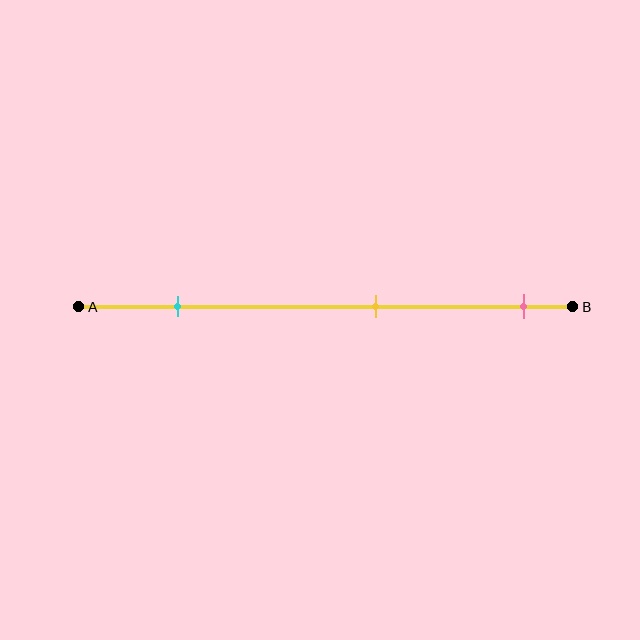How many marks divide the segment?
There are 3 marks dividing the segment.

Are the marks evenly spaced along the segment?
Yes, the marks are approximately evenly spaced.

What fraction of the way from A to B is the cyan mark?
The cyan mark is approximately 20% (0.2) of the way from A to B.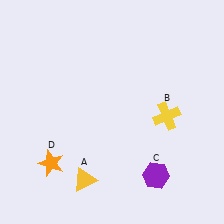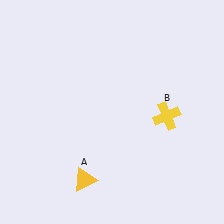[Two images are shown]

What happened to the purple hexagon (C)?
The purple hexagon (C) was removed in Image 2. It was in the bottom-right area of Image 1.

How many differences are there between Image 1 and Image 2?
There are 2 differences between the two images.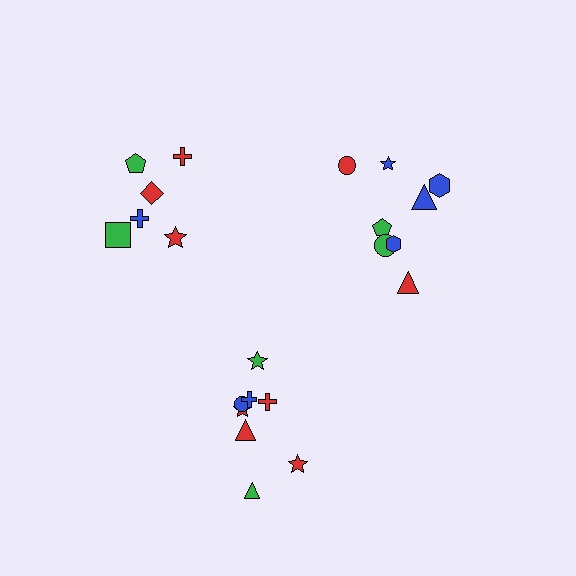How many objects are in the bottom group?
There are 8 objects.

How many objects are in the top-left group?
There are 6 objects.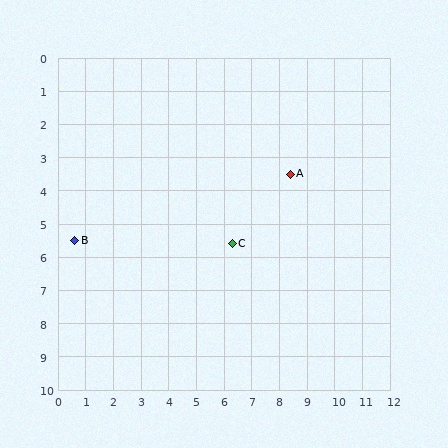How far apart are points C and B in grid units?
Points C and B are about 5.7 grid units apart.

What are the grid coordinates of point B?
Point B is at approximately (0.6, 5.5).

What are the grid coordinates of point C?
Point C is at approximately (6.3, 5.6).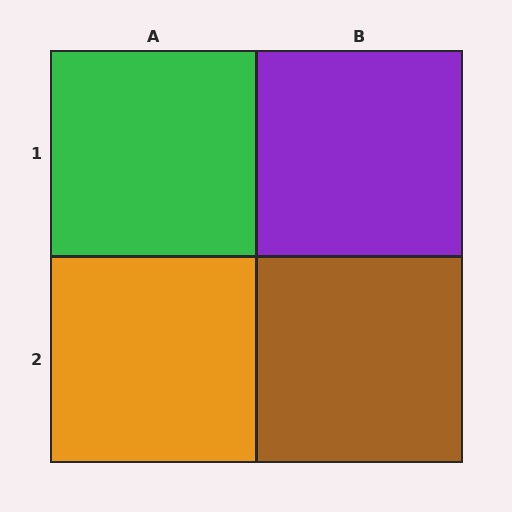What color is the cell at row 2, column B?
Brown.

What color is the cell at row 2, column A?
Orange.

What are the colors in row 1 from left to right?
Green, purple.